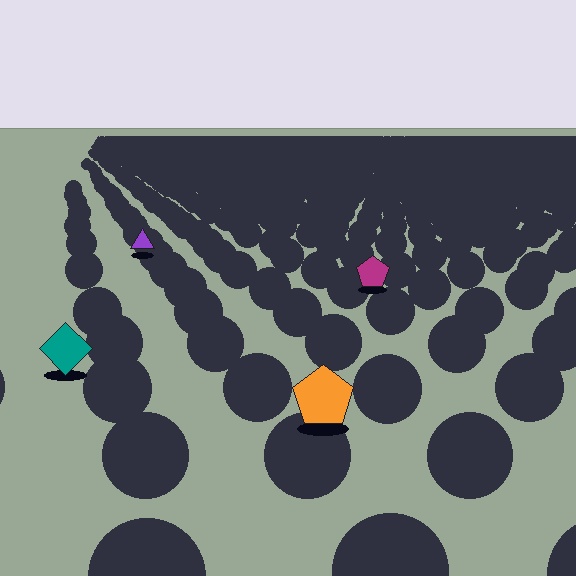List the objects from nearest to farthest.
From nearest to farthest: the orange pentagon, the teal diamond, the magenta pentagon, the purple triangle.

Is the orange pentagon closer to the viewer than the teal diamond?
Yes. The orange pentagon is closer — you can tell from the texture gradient: the ground texture is coarser near it.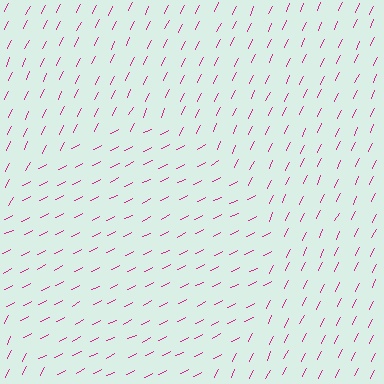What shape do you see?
I see a circle.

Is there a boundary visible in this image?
Yes, there is a texture boundary formed by a change in line orientation.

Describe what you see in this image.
The image is filled with small magenta line segments. A circle region in the image has lines oriented differently from the surrounding lines, creating a visible texture boundary.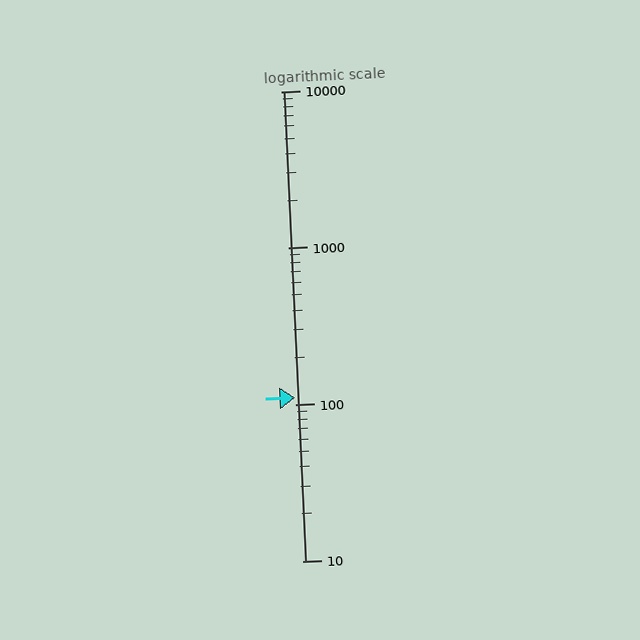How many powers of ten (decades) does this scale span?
The scale spans 3 decades, from 10 to 10000.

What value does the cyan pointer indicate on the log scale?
The pointer indicates approximately 110.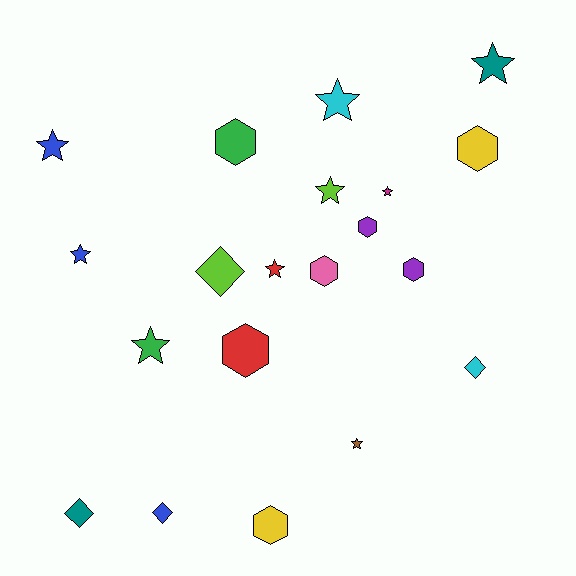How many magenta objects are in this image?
There is 1 magenta object.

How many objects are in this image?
There are 20 objects.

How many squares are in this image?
There are no squares.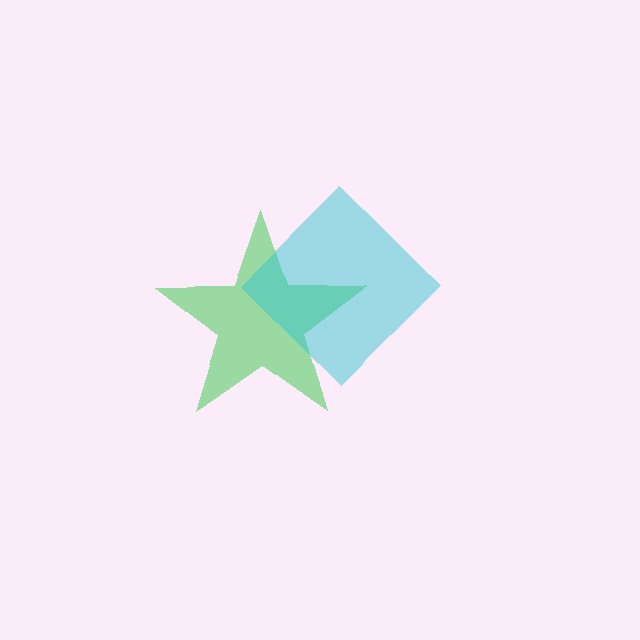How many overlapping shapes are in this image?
There are 2 overlapping shapes in the image.